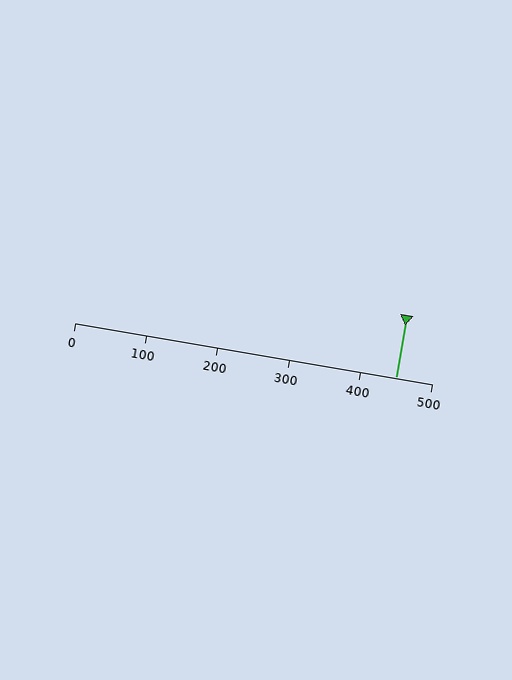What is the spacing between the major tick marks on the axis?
The major ticks are spaced 100 apart.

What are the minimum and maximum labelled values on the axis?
The axis runs from 0 to 500.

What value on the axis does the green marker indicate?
The marker indicates approximately 450.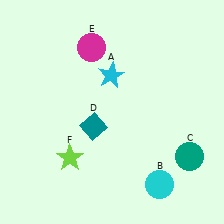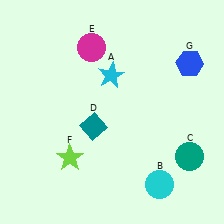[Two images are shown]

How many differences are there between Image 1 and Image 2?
There is 1 difference between the two images.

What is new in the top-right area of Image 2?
A blue hexagon (G) was added in the top-right area of Image 2.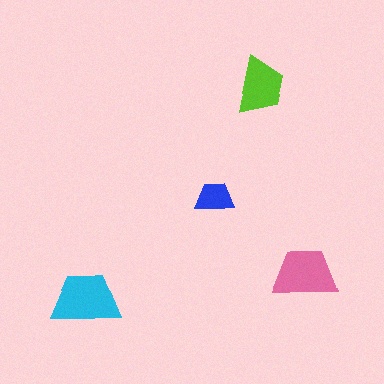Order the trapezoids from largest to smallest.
the cyan one, the pink one, the lime one, the blue one.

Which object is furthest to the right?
The pink trapezoid is rightmost.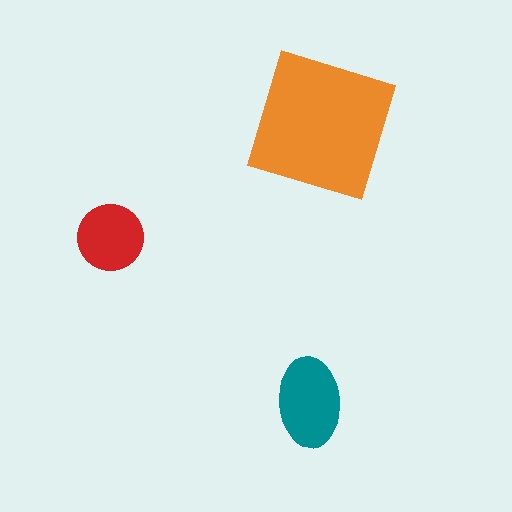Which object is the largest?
The orange square.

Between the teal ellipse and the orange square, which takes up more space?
The orange square.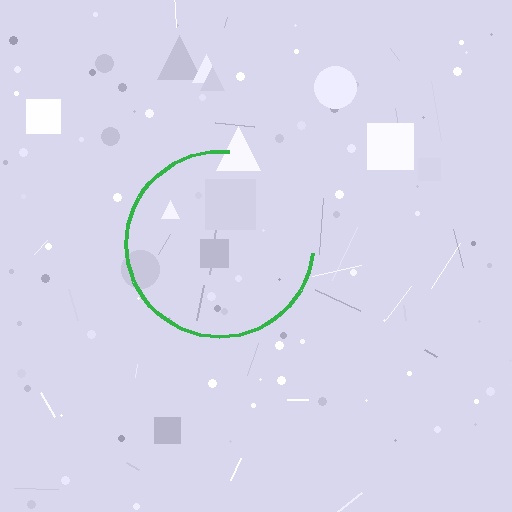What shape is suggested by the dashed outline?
The dashed outline suggests a circle.